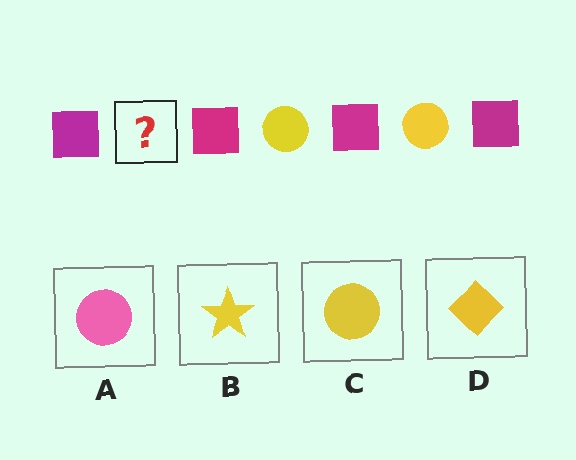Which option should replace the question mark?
Option C.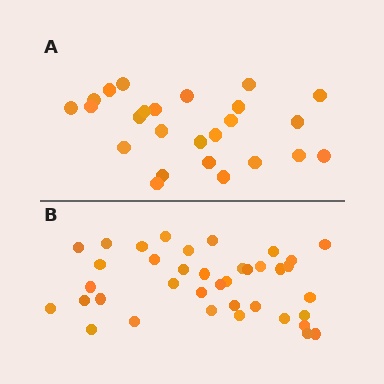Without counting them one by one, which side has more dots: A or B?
Region B (the bottom region) has more dots.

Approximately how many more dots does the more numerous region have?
Region B has approximately 15 more dots than region A.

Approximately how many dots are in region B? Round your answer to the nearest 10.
About 40 dots. (The exact count is 38, which rounds to 40.)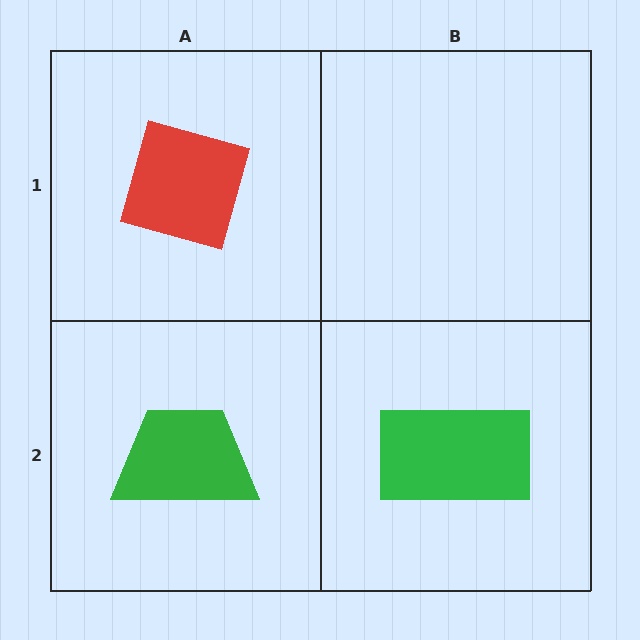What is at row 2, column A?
A green trapezoid.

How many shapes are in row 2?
2 shapes.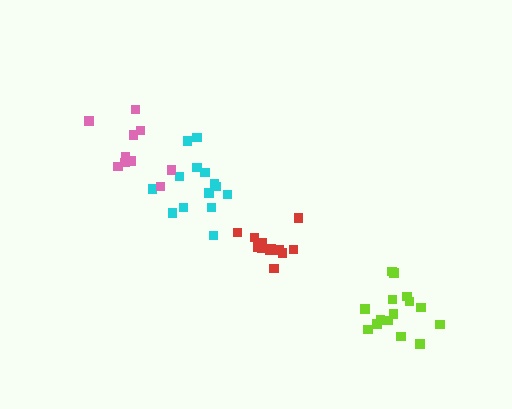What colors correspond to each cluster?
The clusters are colored: lime, red, cyan, pink.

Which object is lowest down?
The lime cluster is bottommost.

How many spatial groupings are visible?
There are 4 spatial groupings.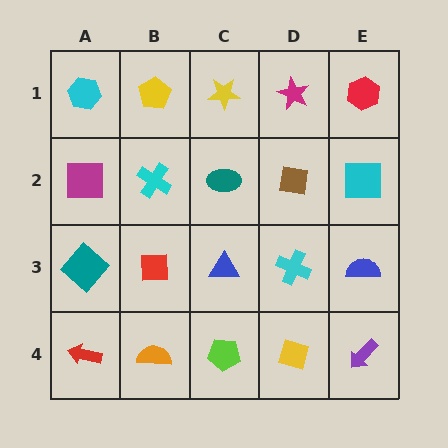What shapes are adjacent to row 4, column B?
A red square (row 3, column B), a red arrow (row 4, column A), a lime pentagon (row 4, column C).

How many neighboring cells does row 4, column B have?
3.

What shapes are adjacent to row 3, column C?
A teal ellipse (row 2, column C), a lime pentagon (row 4, column C), a red square (row 3, column B), a cyan cross (row 3, column D).